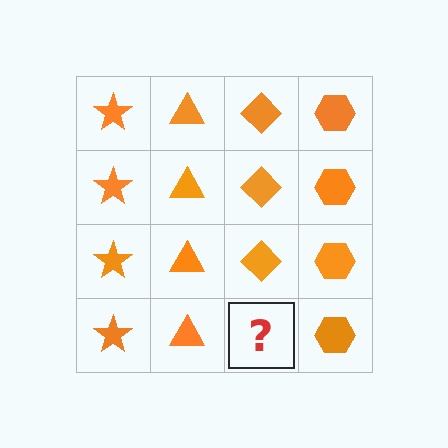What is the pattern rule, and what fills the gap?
The rule is that each column has a consistent shape. The gap should be filled with an orange diamond.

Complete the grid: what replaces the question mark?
The question mark should be replaced with an orange diamond.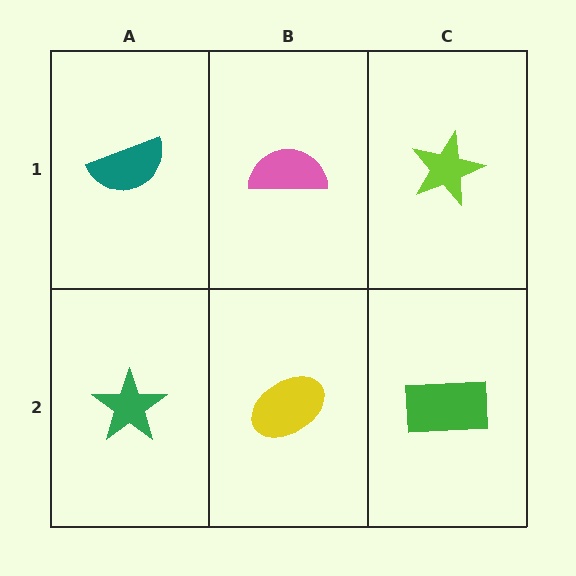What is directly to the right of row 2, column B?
A green rectangle.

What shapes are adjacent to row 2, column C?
A lime star (row 1, column C), a yellow ellipse (row 2, column B).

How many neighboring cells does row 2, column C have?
2.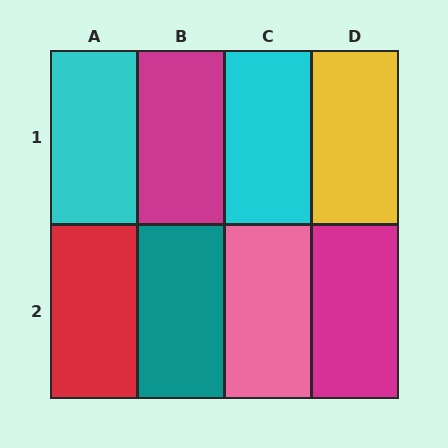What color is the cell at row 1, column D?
Yellow.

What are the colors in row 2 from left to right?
Red, teal, pink, magenta.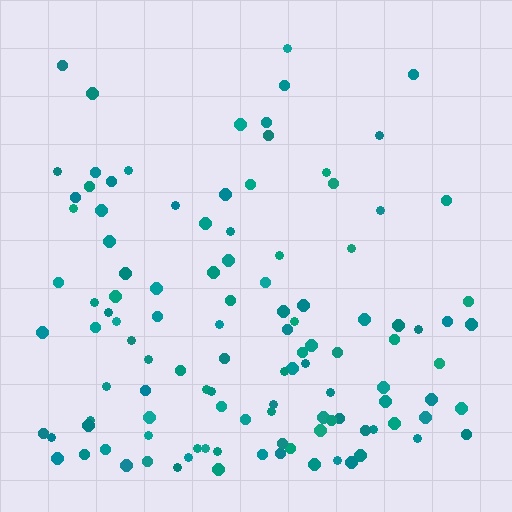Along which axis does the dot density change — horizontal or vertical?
Vertical.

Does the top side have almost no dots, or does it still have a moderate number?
Still a moderate number, just noticeably fewer than the bottom.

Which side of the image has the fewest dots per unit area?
The top.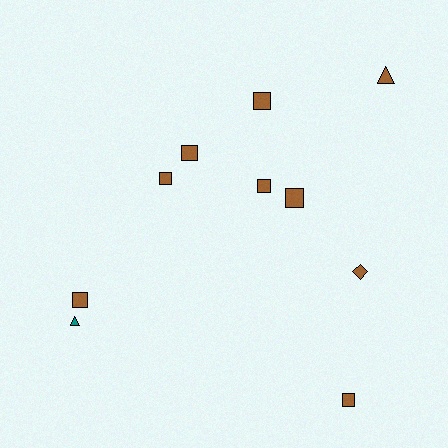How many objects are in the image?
There are 10 objects.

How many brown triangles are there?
There is 1 brown triangle.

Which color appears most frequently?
Brown, with 9 objects.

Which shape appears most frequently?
Square, with 7 objects.